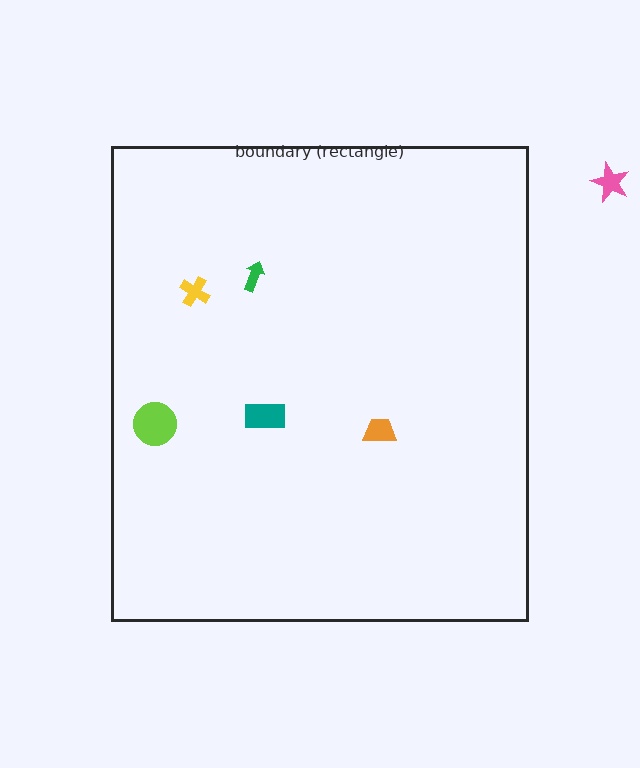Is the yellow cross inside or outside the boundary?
Inside.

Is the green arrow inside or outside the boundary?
Inside.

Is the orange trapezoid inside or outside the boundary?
Inside.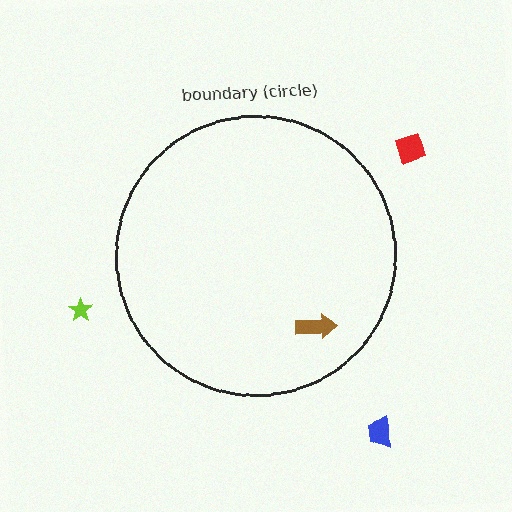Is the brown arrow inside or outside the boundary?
Inside.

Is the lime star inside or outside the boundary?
Outside.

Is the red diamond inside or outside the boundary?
Outside.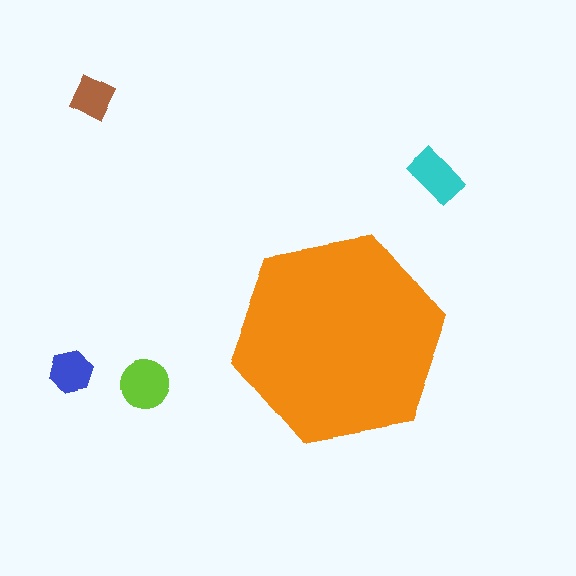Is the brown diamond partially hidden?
No, the brown diamond is fully visible.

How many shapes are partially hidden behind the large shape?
0 shapes are partially hidden.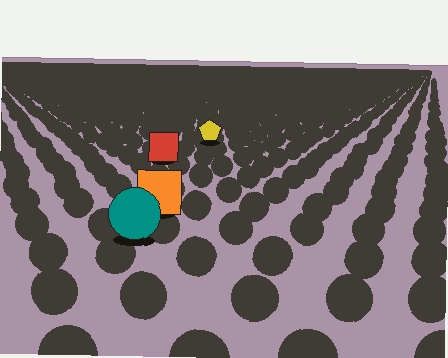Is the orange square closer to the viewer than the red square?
Yes. The orange square is closer — you can tell from the texture gradient: the ground texture is coarser near it.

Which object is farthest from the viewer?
The yellow pentagon is farthest from the viewer. It appears smaller and the ground texture around it is denser.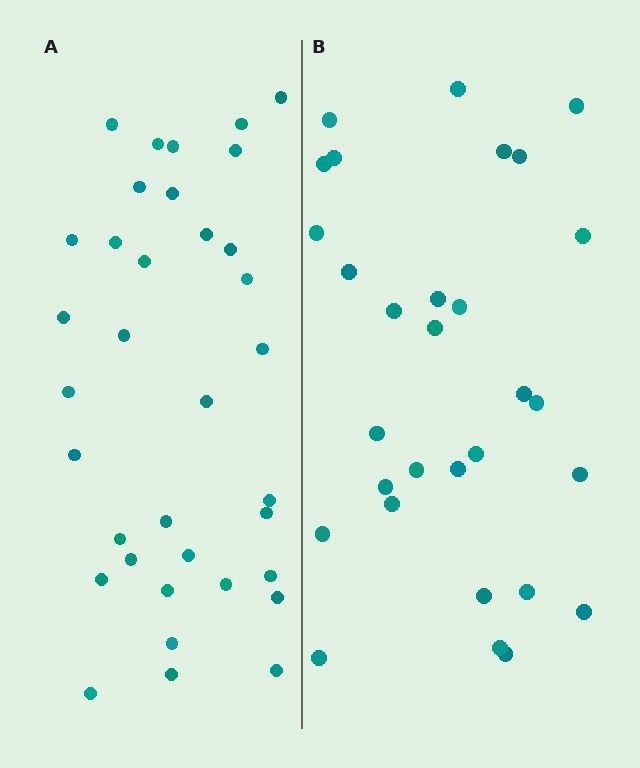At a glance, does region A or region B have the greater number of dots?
Region A (the left region) has more dots.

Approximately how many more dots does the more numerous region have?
Region A has about 5 more dots than region B.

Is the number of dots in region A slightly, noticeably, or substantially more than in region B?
Region A has only slightly more — the two regions are fairly close. The ratio is roughly 1.2 to 1.